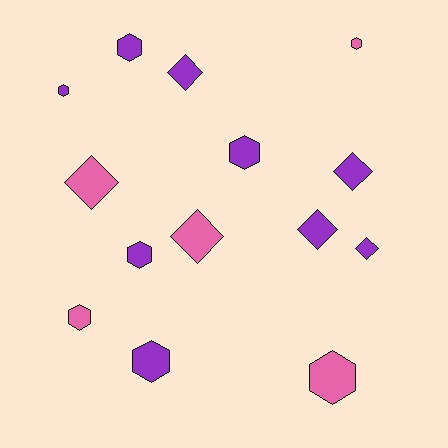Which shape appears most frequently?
Hexagon, with 8 objects.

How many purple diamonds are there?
There are 4 purple diamonds.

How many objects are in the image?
There are 14 objects.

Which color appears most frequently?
Purple, with 9 objects.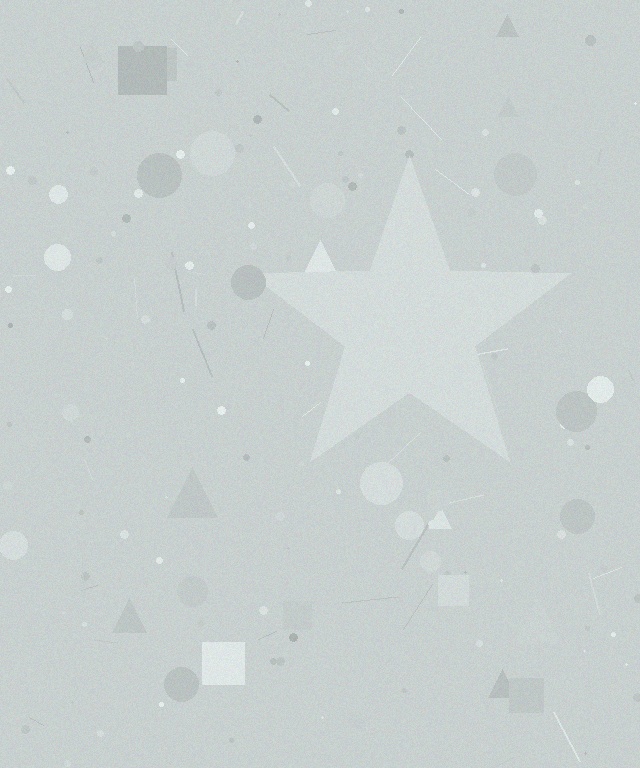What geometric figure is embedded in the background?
A star is embedded in the background.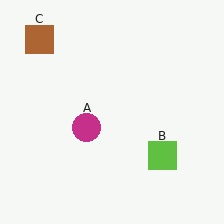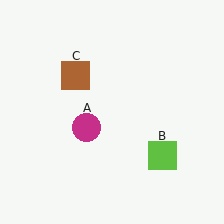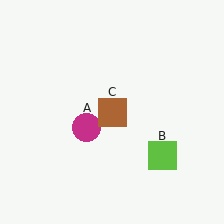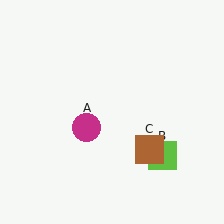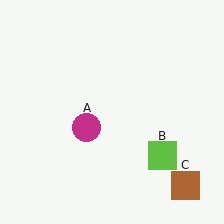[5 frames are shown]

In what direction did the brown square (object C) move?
The brown square (object C) moved down and to the right.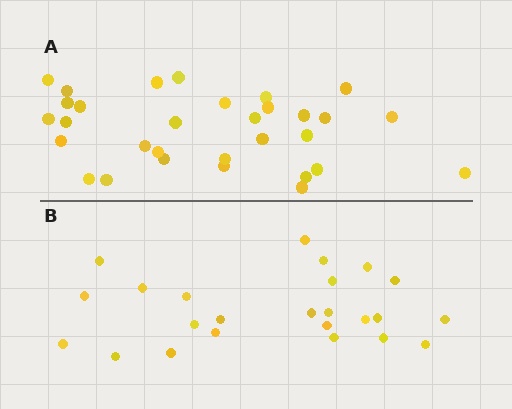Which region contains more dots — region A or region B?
Region A (the top region) has more dots.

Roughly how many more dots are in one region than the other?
Region A has roughly 8 or so more dots than region B.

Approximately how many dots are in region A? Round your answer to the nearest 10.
About 30 dots. (The exact count is 31, which rounds to 30.)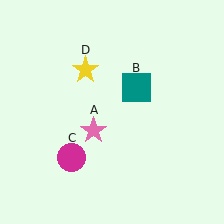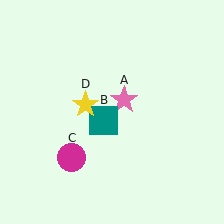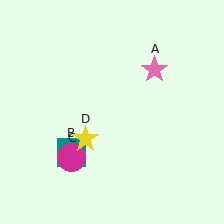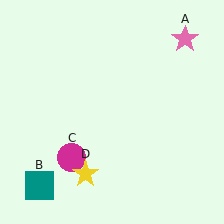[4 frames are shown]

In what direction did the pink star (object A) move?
The pink star (object A) moved up and to the right.